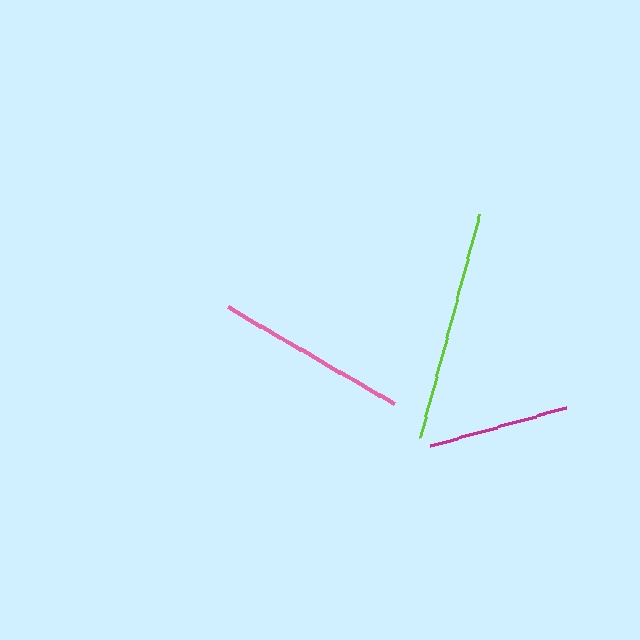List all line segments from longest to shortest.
From longest to shortest: lime, pink, magenta.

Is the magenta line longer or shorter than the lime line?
The lime line is longer than the magenta line.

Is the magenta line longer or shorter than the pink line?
The pink line is longer than the magenta line.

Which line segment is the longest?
The lime line is the longest at approximately 231 pixels.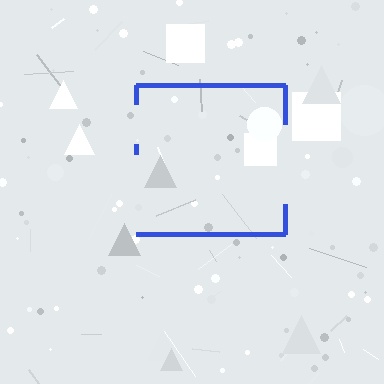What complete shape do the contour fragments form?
The contour fragments form a square.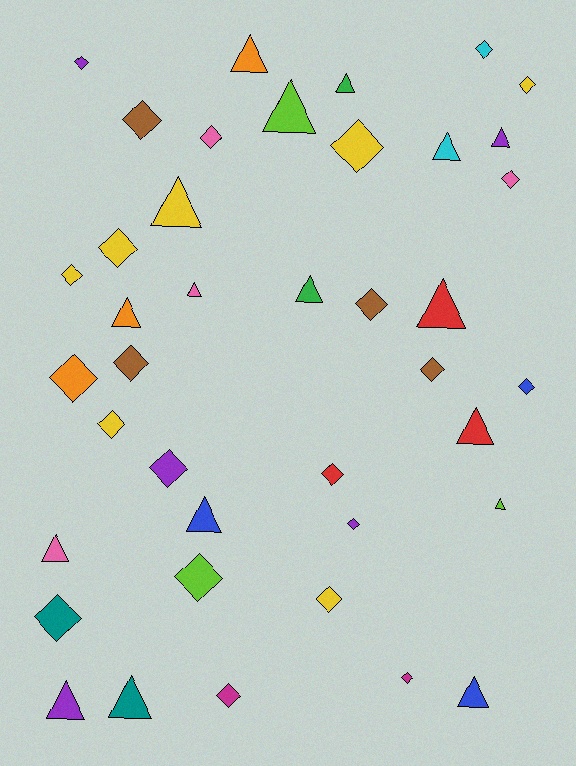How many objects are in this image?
There are 40 objects.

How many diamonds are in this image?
There are 23 diamonds.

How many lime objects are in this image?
There are 3 lime objects.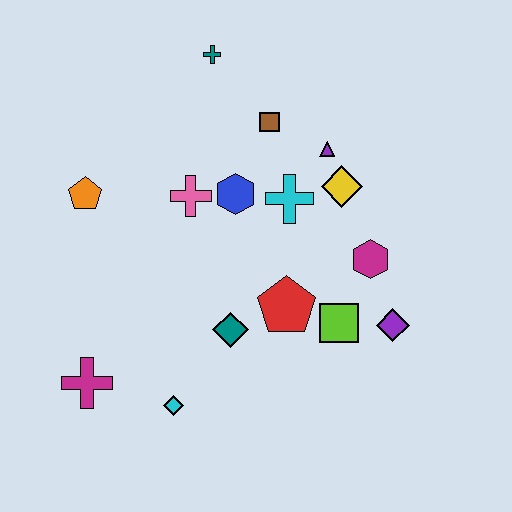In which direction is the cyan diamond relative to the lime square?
The cyan diamond is to the left of the lime square.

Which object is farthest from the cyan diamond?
The teal cross is farthest from the cyan diamond.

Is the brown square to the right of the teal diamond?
Yes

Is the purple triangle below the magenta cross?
No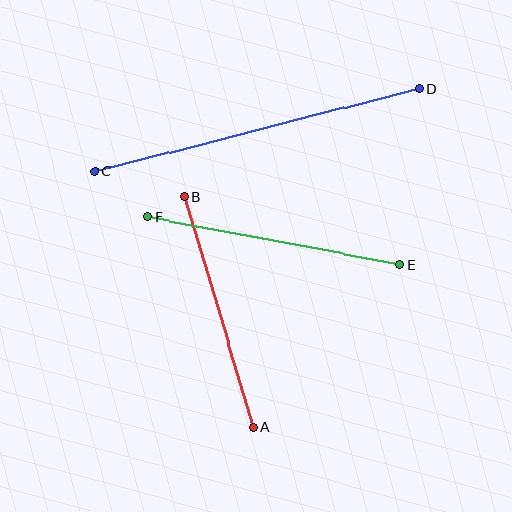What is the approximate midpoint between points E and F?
The midpoint is at approximately (274, 241) pixels.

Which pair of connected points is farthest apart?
Points C and D are farthest apart.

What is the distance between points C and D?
The distance is approximately 335 pixels.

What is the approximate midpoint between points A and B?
The midpoint is at approximately (219, 312) pixels.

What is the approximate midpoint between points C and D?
The midpoint is at approximately (257, 130) pixels.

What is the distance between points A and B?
The distance is approximately 241 pixels.